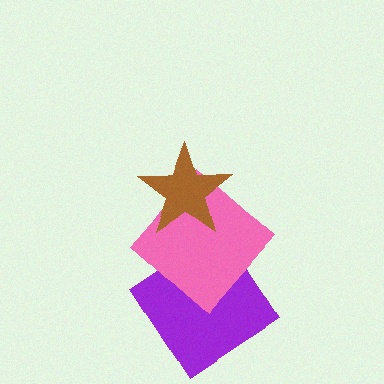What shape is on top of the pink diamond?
The brown star is on top of the pink diamond.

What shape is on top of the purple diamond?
The pink diamond is on top of the purple diamond.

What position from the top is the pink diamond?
The pink diamond is 2nd from the top.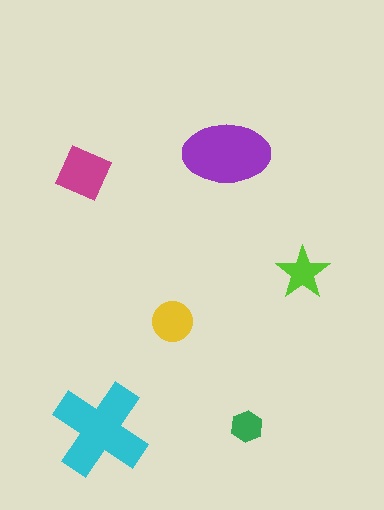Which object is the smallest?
The green hexagon.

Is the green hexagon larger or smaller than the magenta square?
Smaller.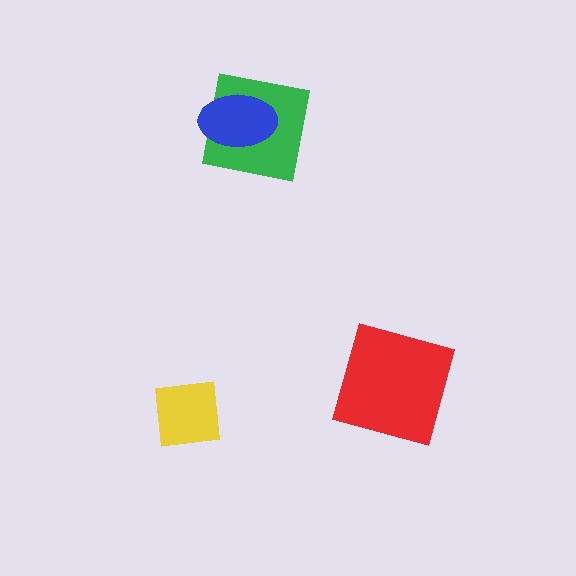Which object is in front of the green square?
The blue ellipse is in front of the green square.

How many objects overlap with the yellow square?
0 objects overlap with the yellow square.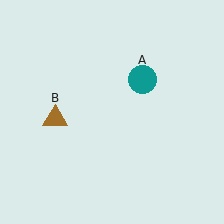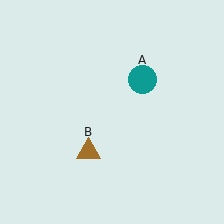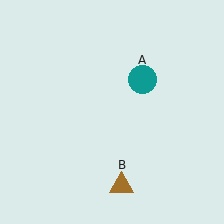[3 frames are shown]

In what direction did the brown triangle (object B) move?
The brown triangle (object B) moved down and to the right.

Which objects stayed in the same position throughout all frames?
Teal circle (object A) remained stationary.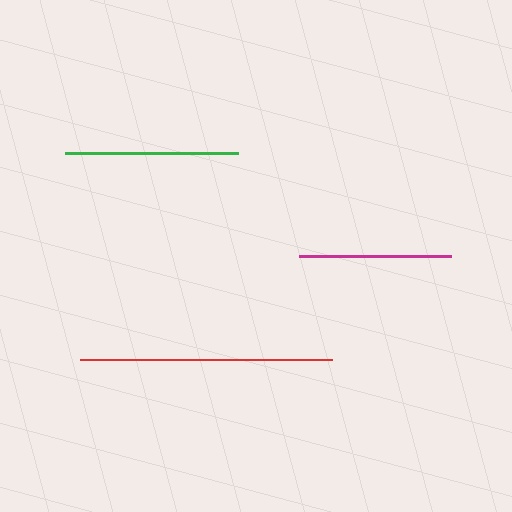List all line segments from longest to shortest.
From longest to shortest: red, green, magenta.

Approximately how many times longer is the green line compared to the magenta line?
The green line is approximately 1.1 times the length of the magenta line.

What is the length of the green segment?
The green segment is approximately 173 pixels long.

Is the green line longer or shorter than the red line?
The red line is longer than the green line.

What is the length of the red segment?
The red segment is approximately 251 pixels long.